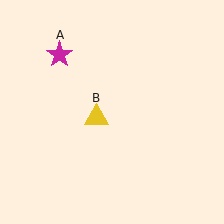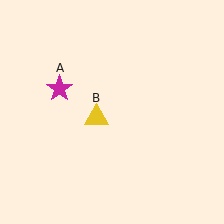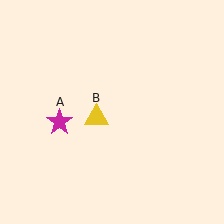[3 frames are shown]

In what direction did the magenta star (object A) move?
The magenta star (object A) moved down.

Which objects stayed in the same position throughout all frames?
Yellow triangle (object B) remained stationary.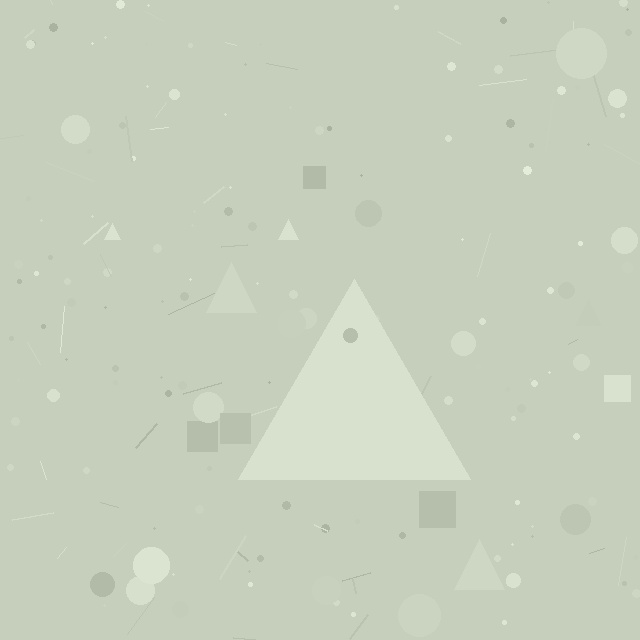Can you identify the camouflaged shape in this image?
The camouflaged shape is a triangle.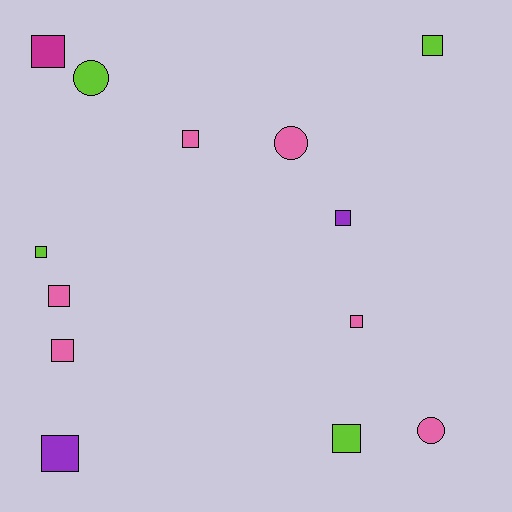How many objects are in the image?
There are 13 objects.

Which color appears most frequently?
Pink, with 6 objects.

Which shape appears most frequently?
Square, with 10 objects.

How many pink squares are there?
There are 4 pink squares.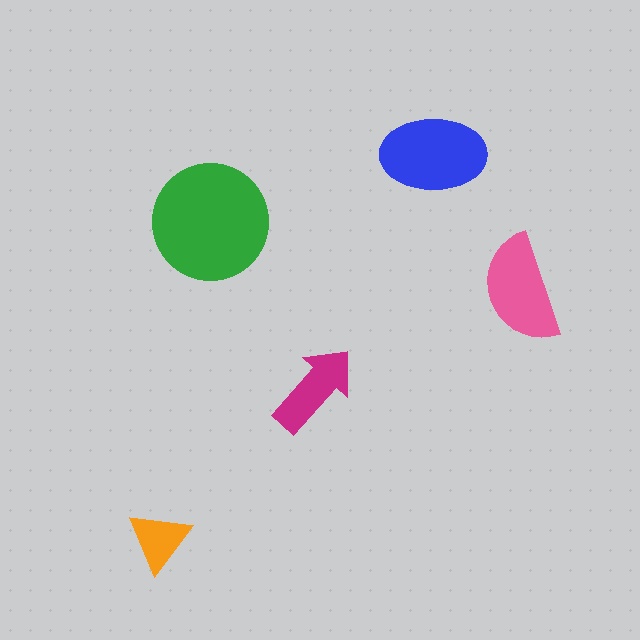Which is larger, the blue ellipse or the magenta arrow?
The blue ellipse.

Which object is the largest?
The green circle.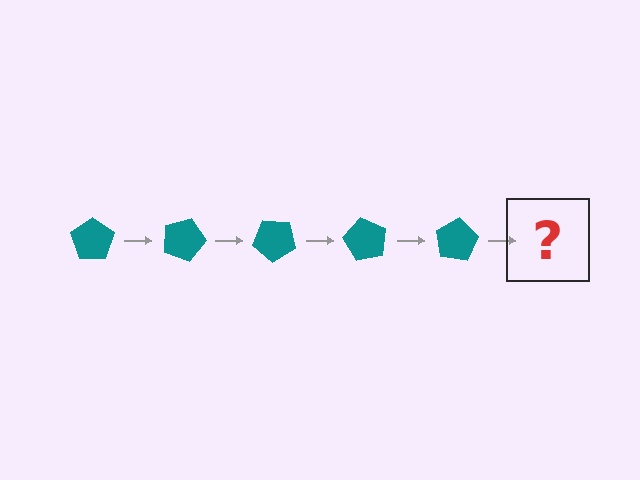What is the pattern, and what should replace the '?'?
The pattern is that the pentagon rotates 20 degrees each step. The '?' should be a teal pentagon rotated 100 degrees.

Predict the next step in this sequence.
The next step is a teal pentagon rotated 100 degrees.